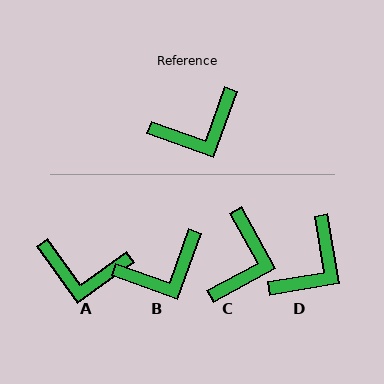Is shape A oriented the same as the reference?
No, it is off by about 35 degrees.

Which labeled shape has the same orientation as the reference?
B.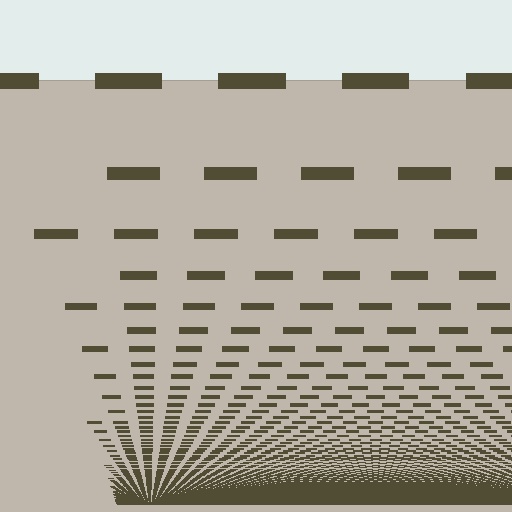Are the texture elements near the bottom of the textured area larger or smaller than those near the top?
Smaller. The gradient is inverted — elements near the bottom are smaller and denser.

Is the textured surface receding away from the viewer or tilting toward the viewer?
The surface appears to tilt toward the viewer. Texture elements get larger and sparser toward the top.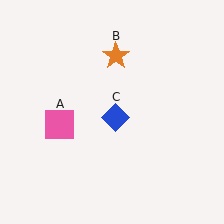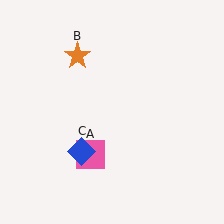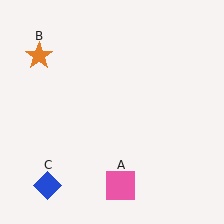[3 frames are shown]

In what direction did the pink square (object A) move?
The pink square (object A) moved down and to the right.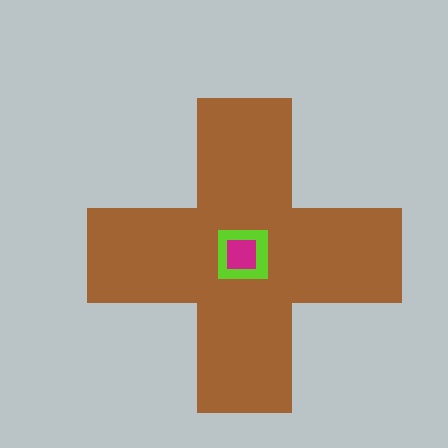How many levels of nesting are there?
3.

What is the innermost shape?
The magenta square.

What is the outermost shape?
The brown cross.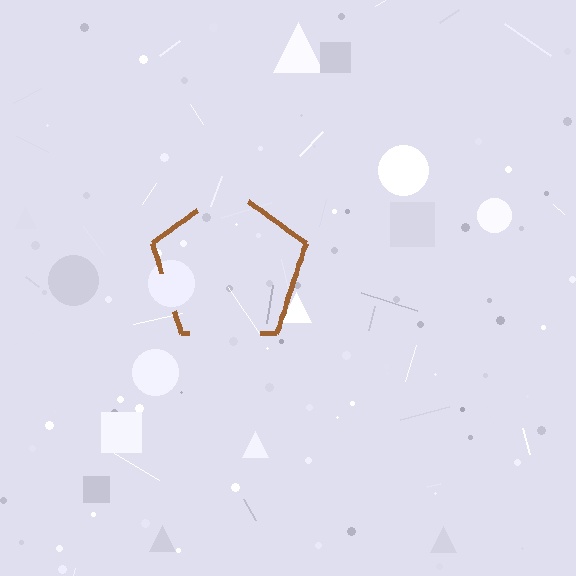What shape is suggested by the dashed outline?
The dashed outline suggests a pentagon.